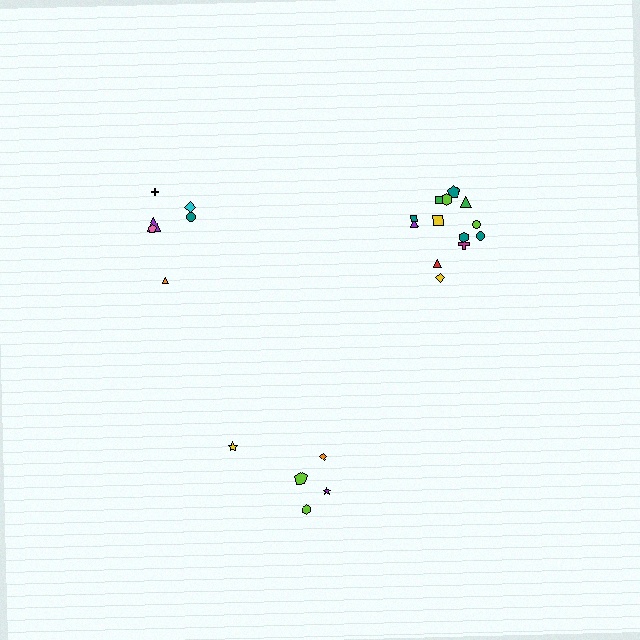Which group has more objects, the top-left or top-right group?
The top-right group.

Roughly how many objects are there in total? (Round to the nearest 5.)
Roughly 25 objects in total.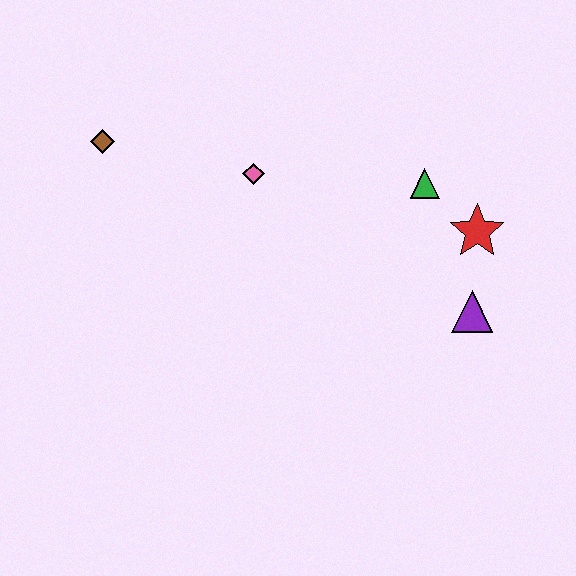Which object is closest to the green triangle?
The red star is closest to the green triangle.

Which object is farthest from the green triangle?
The brown diamond is farthest from the green triangle.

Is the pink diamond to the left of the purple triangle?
Yes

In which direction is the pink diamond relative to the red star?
The pink diamond is to the left of the red star.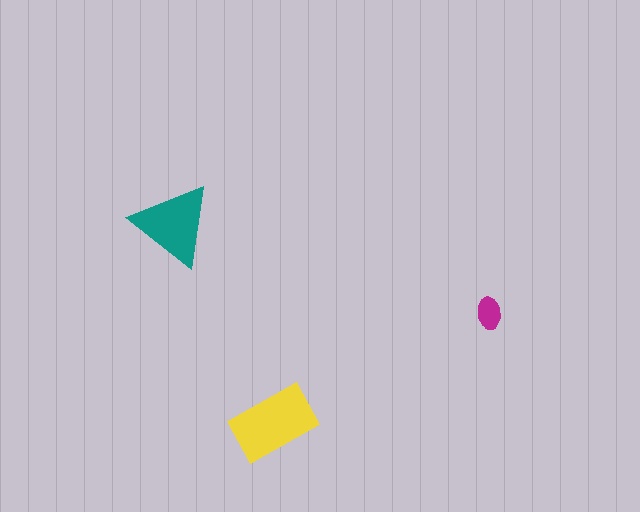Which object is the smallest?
The magenta ellipse.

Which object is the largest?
The yellow rectangle.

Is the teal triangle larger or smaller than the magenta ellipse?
Larger.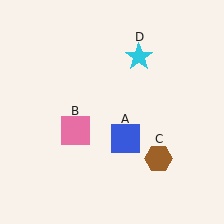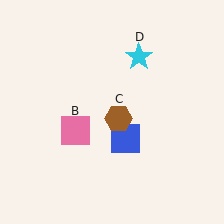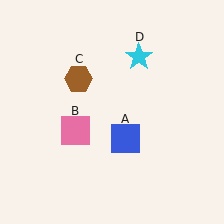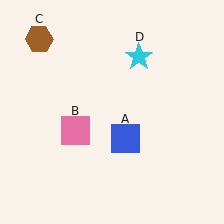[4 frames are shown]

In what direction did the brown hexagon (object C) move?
The brown hexagon (object C) moved up and to the left.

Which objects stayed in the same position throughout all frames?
Blue square (object A) and pink square (object B) and cyan star (object D) remained stationary.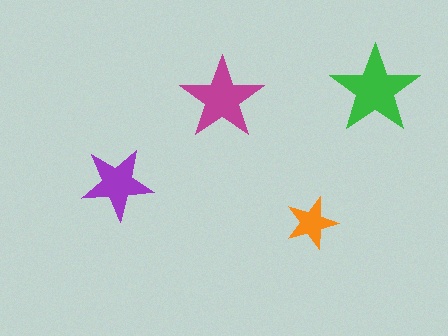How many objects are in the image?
There are 4 objects in the image.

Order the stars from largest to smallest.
the green one, the magenta one, the purple one, the orange one.